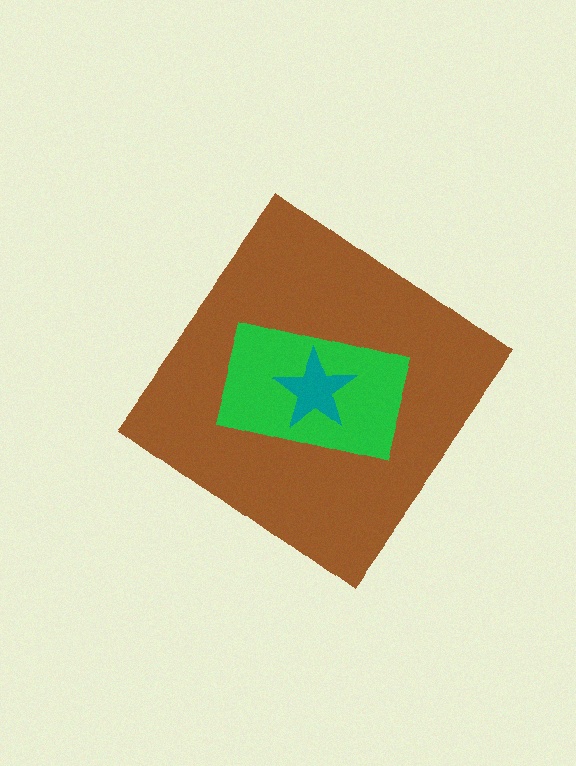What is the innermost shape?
The teal star.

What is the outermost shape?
The brown diamond.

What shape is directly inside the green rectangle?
The teal star.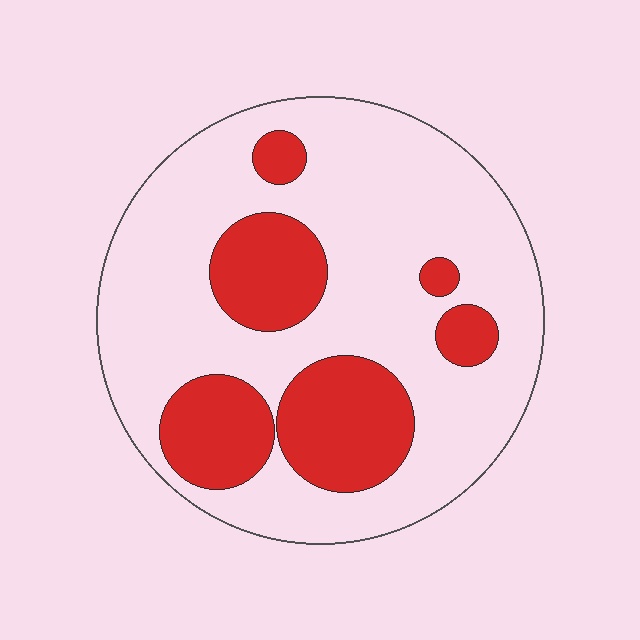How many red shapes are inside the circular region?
6.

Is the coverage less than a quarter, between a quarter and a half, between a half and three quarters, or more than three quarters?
Between a quarter and a half.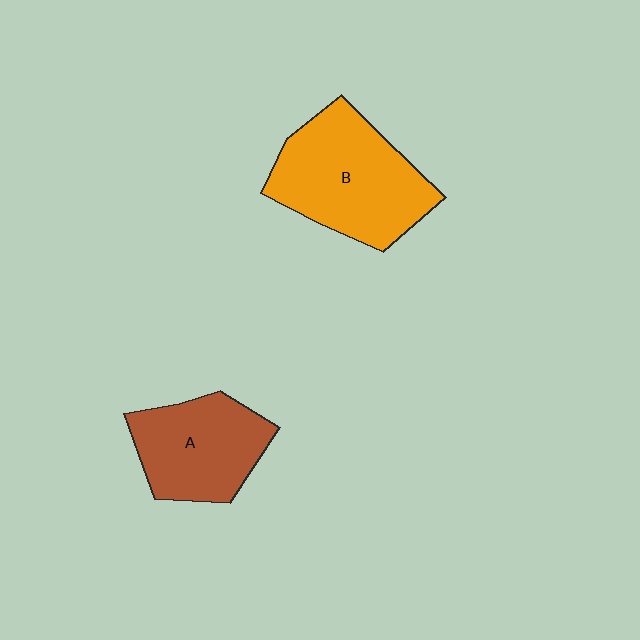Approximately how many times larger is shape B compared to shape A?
Approximately 1.3 times.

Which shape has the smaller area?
Shape A (brown).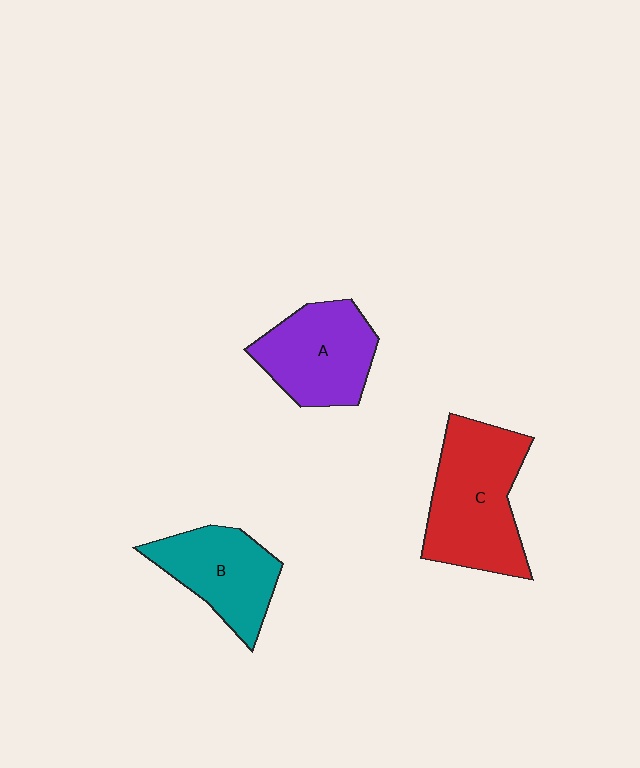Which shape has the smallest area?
Shape B (teal).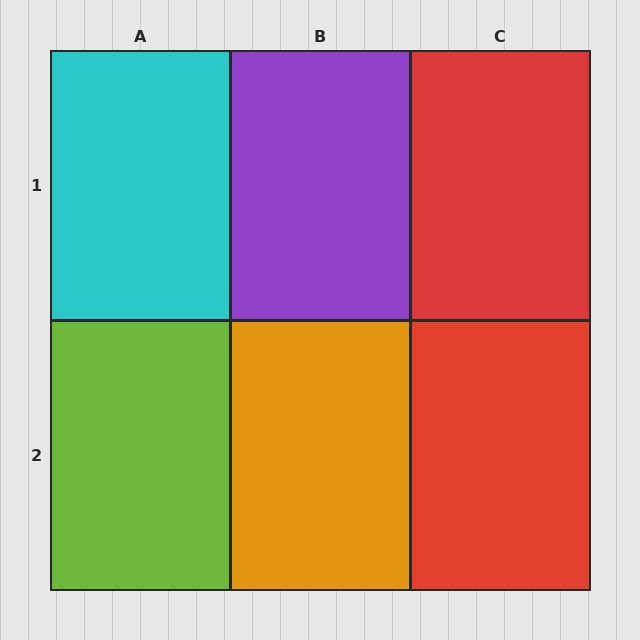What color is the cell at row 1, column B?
Purple.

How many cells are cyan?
1 cell is cyan.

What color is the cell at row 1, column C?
Red.